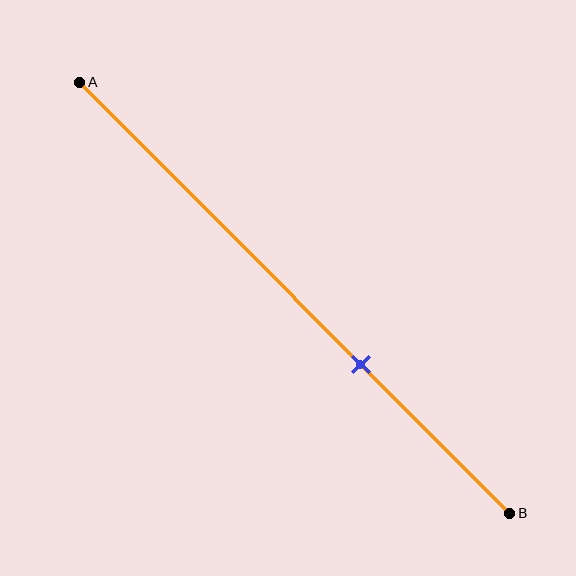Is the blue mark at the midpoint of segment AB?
No, the mark is at about 65% from A, not at the 50% midpoint.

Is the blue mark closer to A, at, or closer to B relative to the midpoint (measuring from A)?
The blue mark is closer to point B than the midpoint of segment AB.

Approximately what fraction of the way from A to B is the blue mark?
The blue mark is approximately 65% of the way from A to B.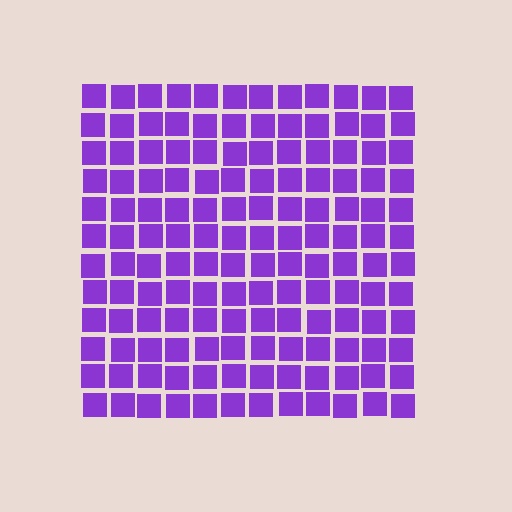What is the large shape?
The large shape is a square.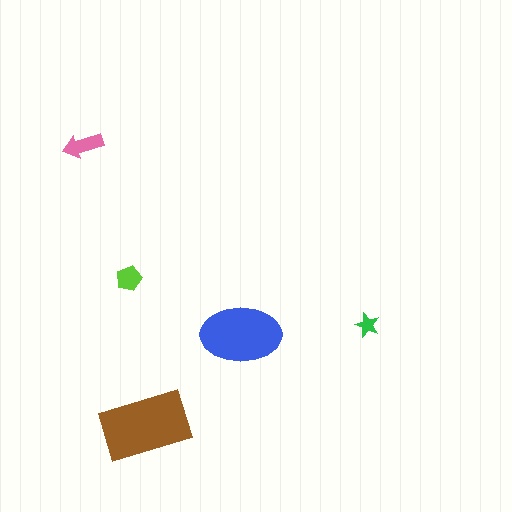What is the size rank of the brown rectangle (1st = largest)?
1st.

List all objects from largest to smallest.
The brown rectangle, the blue ellipse, the pink arrow, the lime pentagon, the green star.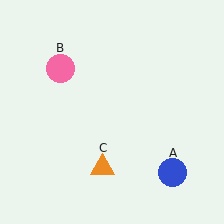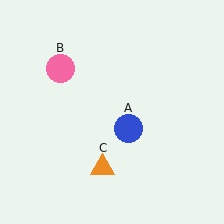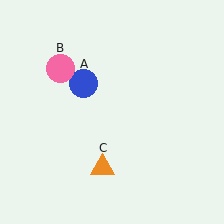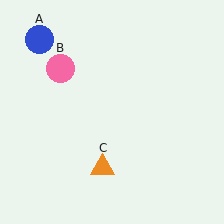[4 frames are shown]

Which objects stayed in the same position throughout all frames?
Pink circle (object B) and orange triangle (object C) remained stationary.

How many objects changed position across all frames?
1 object changed position: blue circle (object A).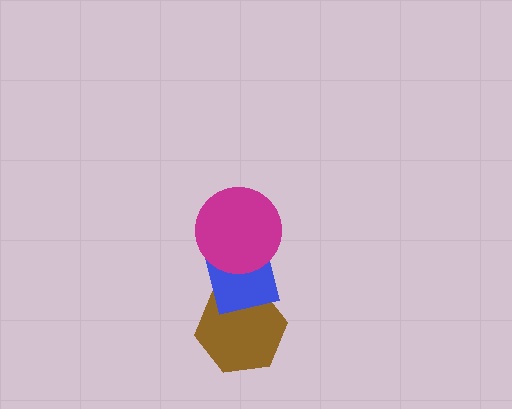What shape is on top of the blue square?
The magenta circle is on top of the blue square.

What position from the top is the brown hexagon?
The brown hexagon is 3rd from the top.